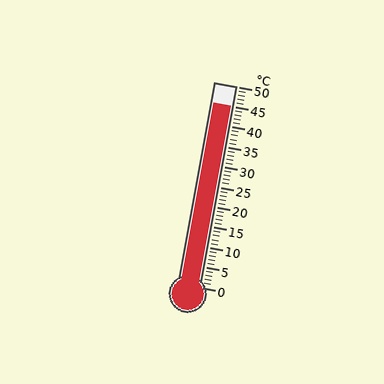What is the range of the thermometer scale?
The thermometer scale ranges from 0°C to 50°C.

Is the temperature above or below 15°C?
The temperature is above 15°C.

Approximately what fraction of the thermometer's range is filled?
The thermometer is filled to approximately 90% of its range.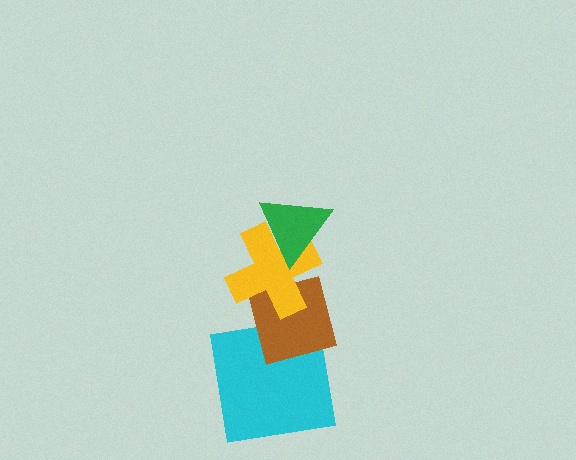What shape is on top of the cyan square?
The brown square is on top of the cyan square.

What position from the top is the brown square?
The brown square is 3rd from the top.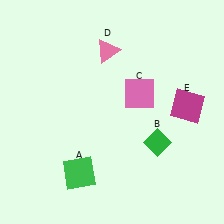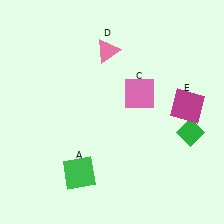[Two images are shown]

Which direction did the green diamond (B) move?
The green diamond (B) moved right.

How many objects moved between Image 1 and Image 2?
1 object moved between the two images.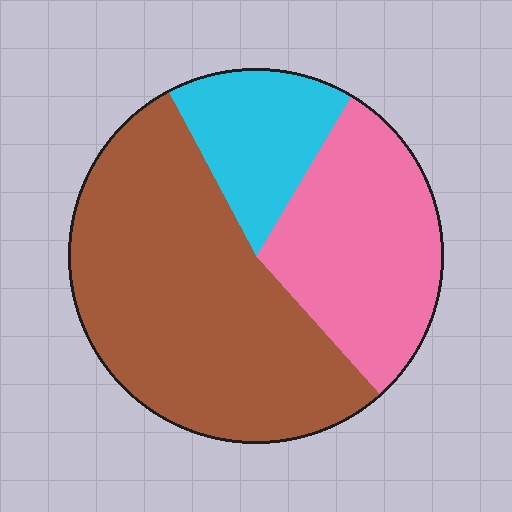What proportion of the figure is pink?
Pink covers roughly 30% of the figure.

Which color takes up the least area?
Cyan, at roughly 15%.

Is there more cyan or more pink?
Pink.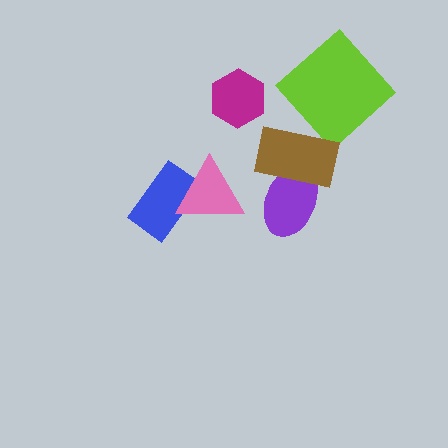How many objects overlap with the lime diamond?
0 objects overlap with the lime diamond.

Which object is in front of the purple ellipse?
The brown rectangle is in front of the purple ellipse.